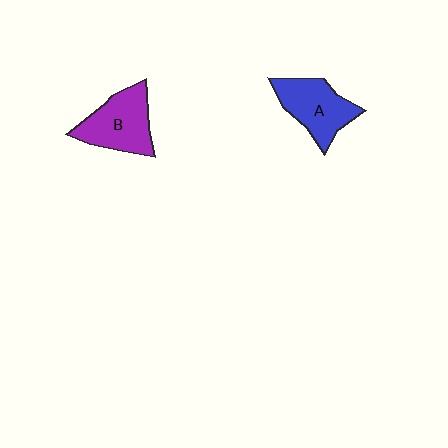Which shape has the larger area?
Shape B (purple).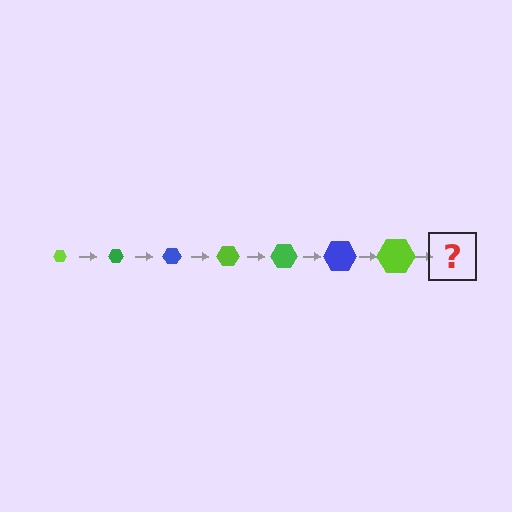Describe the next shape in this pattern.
It should be a green hexagon, larger than the previous one.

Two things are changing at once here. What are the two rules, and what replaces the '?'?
The two rules are that the hexagon grows larger each step and the color cycles through lime, green, and blue. The '?' should be a green hexagon, larger than the previous one.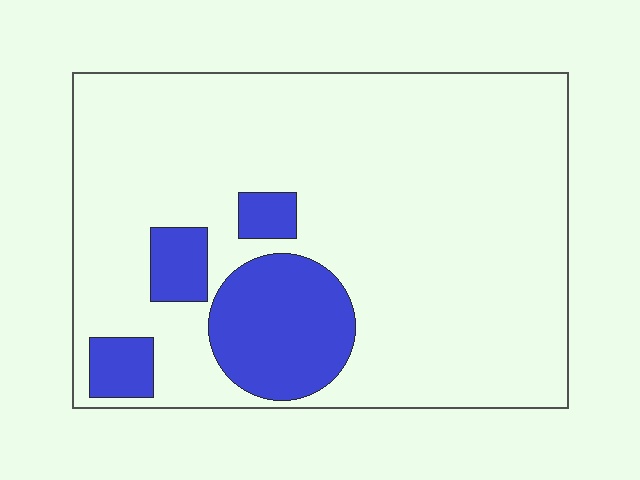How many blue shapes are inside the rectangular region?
4.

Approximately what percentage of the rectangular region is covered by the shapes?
Approximately 15%.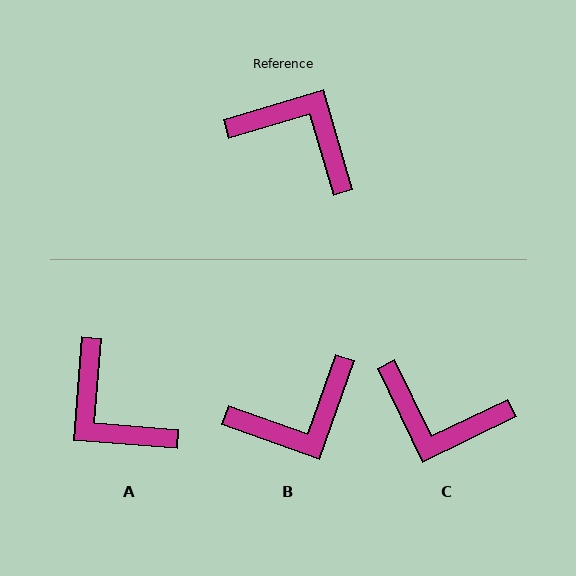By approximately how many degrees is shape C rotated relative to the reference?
Approximately 171 degrees clockwise.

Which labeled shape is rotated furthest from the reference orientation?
C, about 171 degrees away.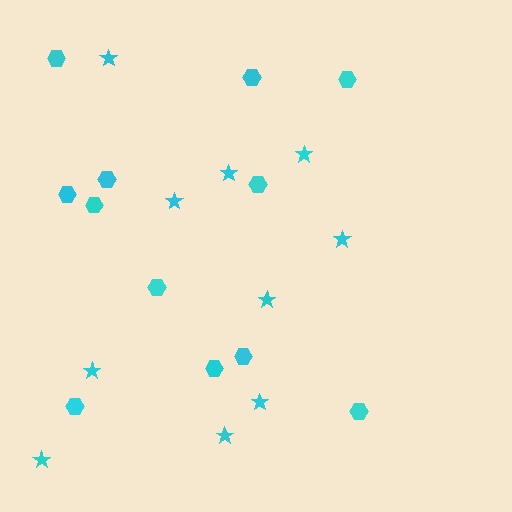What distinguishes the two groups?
There are 2 groups: one group of stars (10) and one group of hexagons (12).